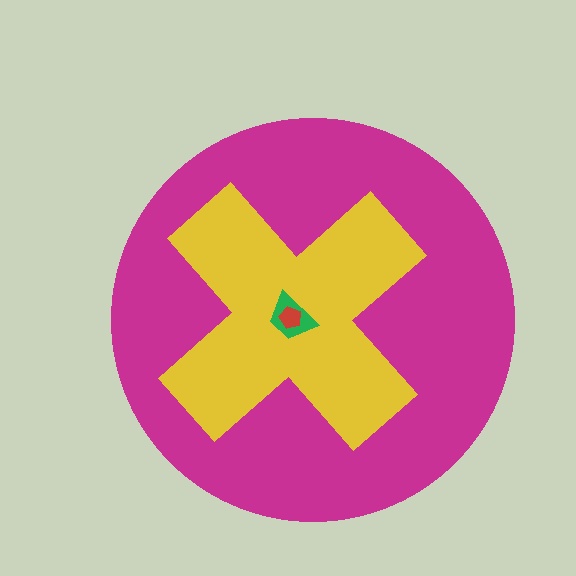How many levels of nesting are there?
4.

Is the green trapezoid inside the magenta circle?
Yes.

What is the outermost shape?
The magenta circle.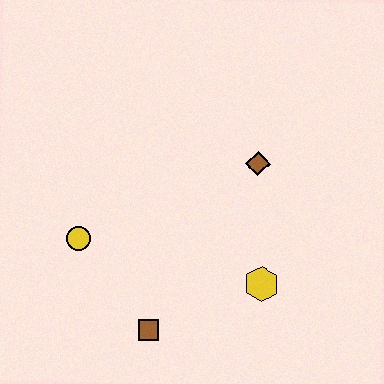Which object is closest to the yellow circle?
The brown square is closest to the yellow circle.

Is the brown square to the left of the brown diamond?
Yes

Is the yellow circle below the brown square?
No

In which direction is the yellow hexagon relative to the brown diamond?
The yellow hexagon is below the brown diamond.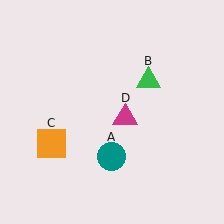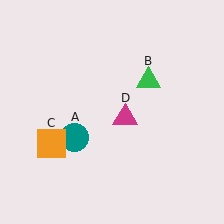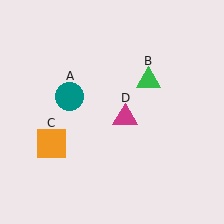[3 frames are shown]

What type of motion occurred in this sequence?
The teal circle (object A) rotated clockwise around the center of the scene.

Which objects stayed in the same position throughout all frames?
Green triangle (object B) and orange square (object C) and magenta triangle (object D) remained stationary.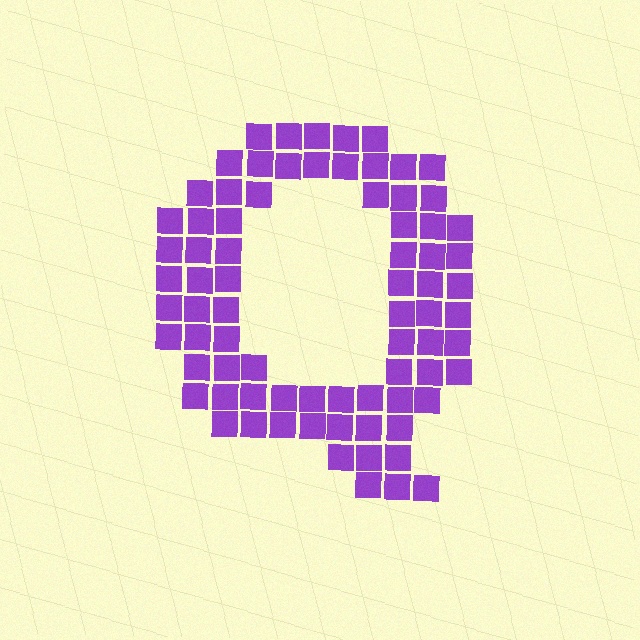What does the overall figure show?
The overall figure shows the letter Q.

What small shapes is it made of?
It is made of small squares.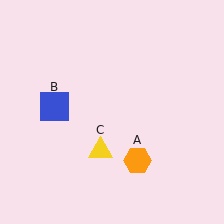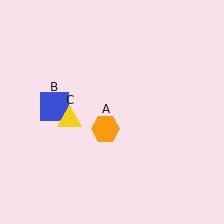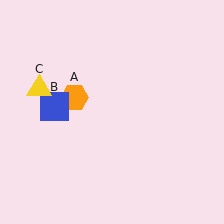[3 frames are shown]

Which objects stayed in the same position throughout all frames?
Blue square (object B) remained stationary.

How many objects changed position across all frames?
2 objects changed position: orange hexagon (object A), yellow triangle (object C).